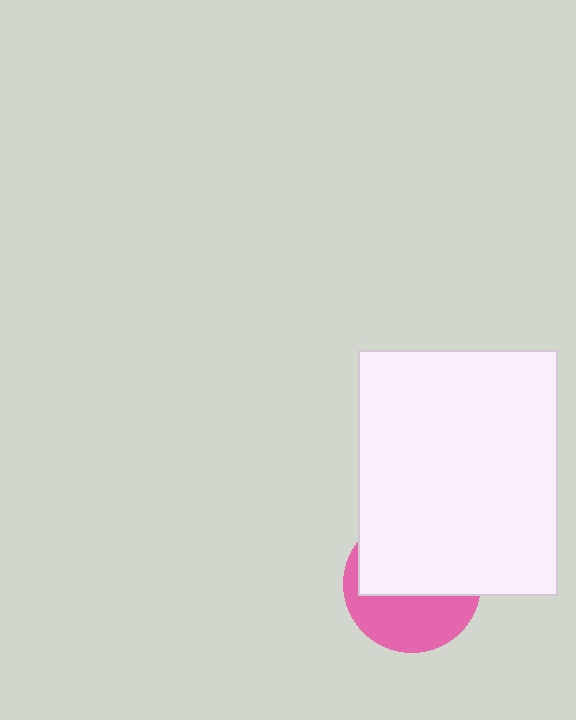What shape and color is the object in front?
The object in front is a white rectangle.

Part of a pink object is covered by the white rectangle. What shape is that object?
It is a circle.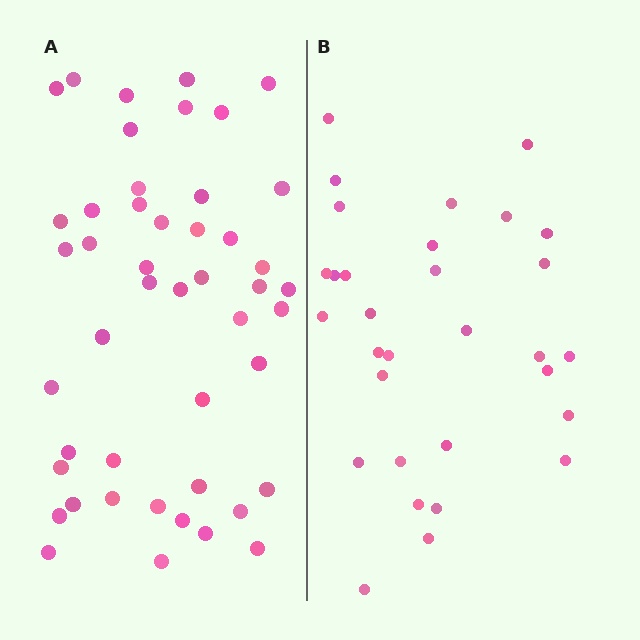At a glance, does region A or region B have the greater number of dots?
Region A (the left region) has more dots.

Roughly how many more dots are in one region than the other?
Region A has approximately 15 more dots than region B.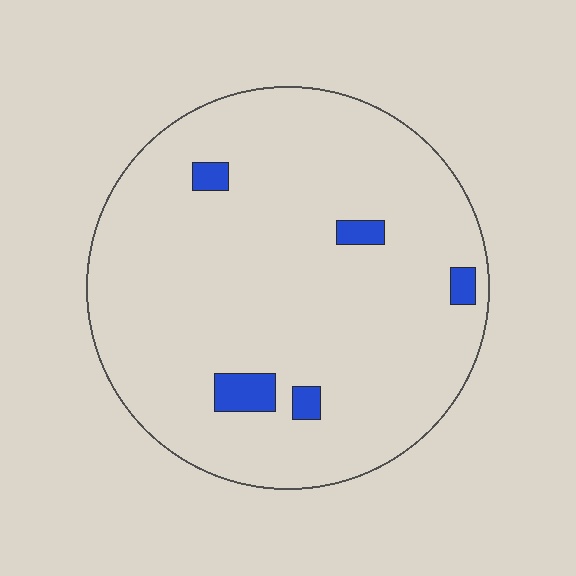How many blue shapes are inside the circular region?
5.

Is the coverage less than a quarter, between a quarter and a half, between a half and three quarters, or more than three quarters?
Less than a quarter.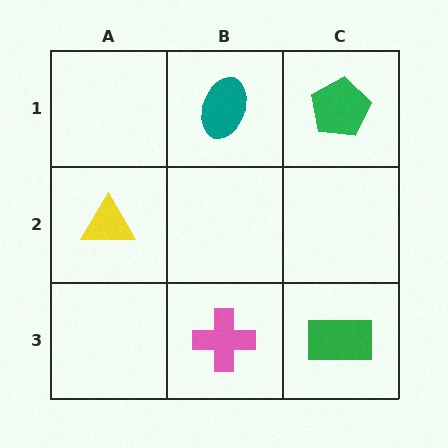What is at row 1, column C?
A green pentagon.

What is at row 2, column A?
A yellow triangle.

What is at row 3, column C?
A green rectangle.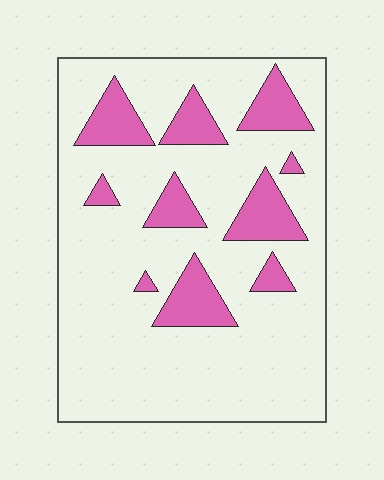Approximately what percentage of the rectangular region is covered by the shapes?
Approximately 20%.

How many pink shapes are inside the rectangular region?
10.